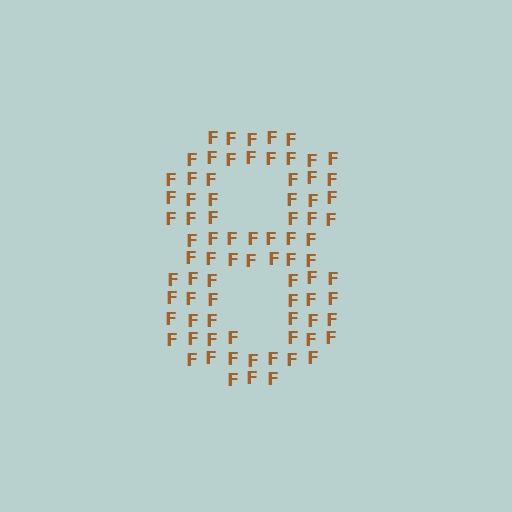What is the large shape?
The large shape is the digit 8.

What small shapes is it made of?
It is made of small letter F's.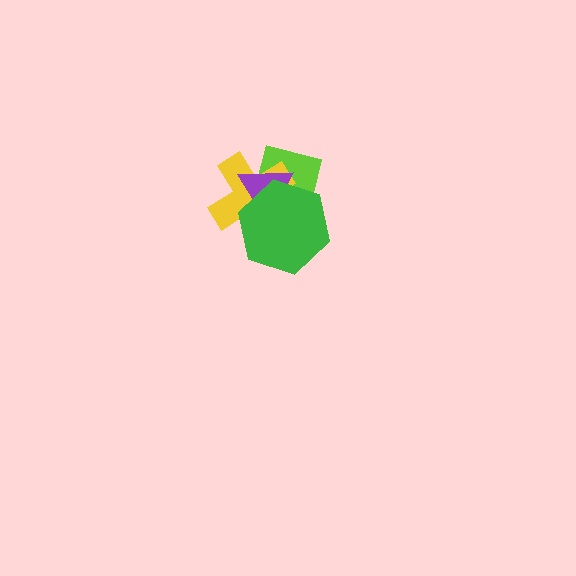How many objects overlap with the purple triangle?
3 objects overlap with the purple triangle.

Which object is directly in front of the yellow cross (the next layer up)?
The purple triangle is directly in front of the yellow cross.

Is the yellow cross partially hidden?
Yes, it is partially covered by another shape.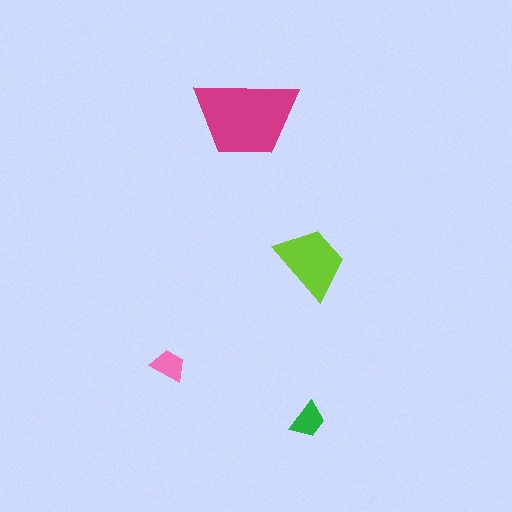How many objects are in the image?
There are 4 objects in the image.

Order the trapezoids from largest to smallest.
the magenta one, the lime one, the green one, the pink one.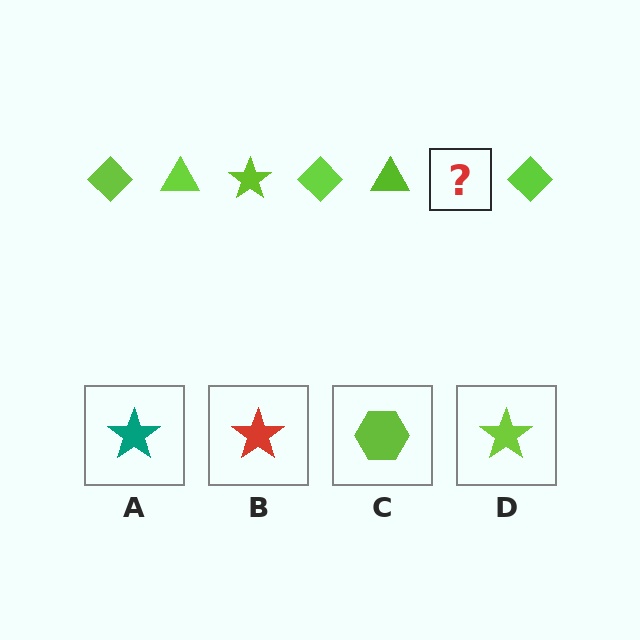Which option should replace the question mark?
Option D.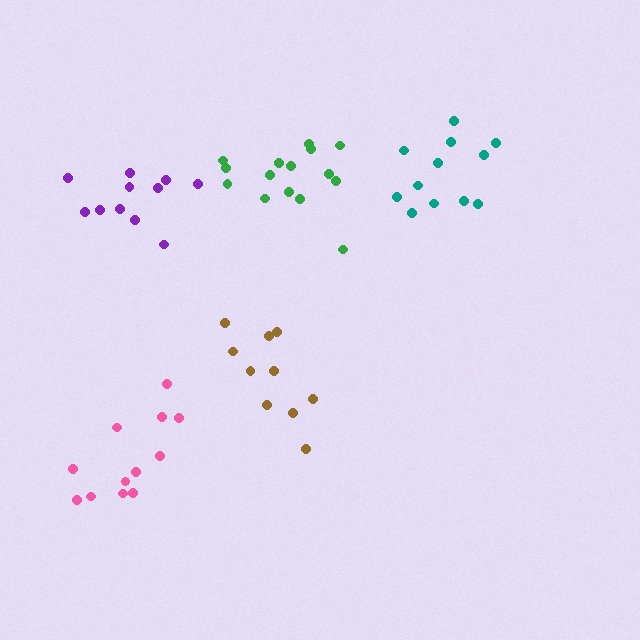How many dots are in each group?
Group 1: 10 dots, Group 2: 11 dots, Group 3: 12 dots, Group 4: 15 dots, Group 5: 12 dots (60 total).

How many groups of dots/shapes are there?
There are 5 groups.